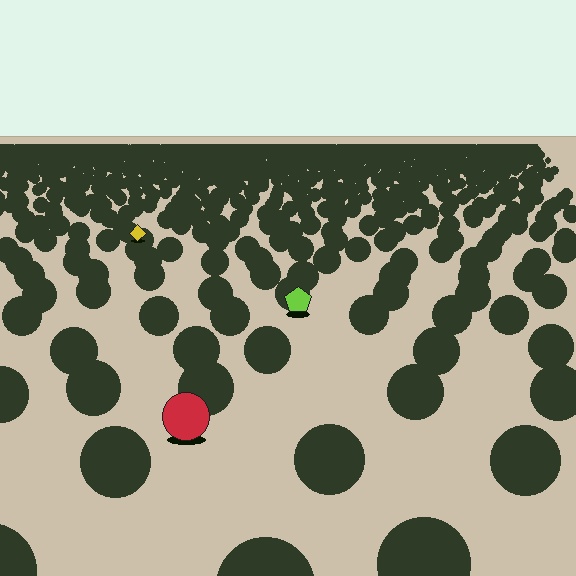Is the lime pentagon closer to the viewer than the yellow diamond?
Yes. The lime pentagon is closer — you can tell from the texture gradient: the ground texture is coarser near it.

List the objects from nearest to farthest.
From nearest to farthest: the red circle, the lime pentagon, the yellow diamond.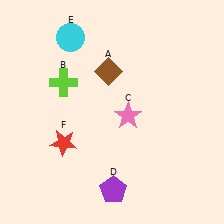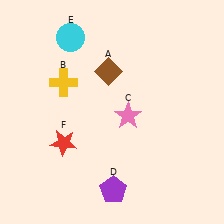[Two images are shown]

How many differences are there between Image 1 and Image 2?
There is 1 difference between the two images.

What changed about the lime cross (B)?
In Image 1, B is lime. In Image 2, it changed to yellow.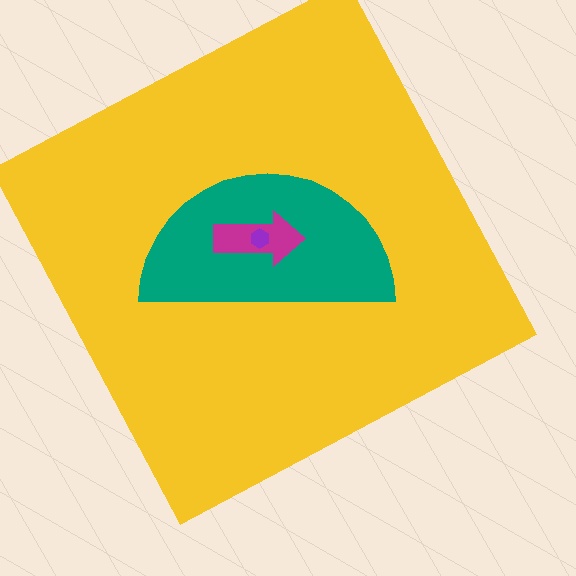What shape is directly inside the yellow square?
The teal semicircle.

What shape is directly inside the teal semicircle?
The magenta arrow.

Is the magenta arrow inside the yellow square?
Yes.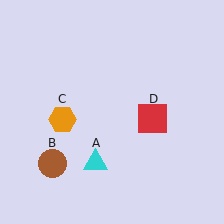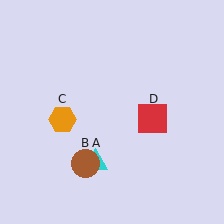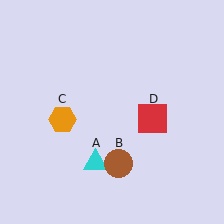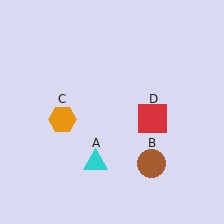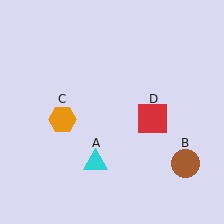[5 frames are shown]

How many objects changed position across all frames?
1 object changed position: brown circle (object B).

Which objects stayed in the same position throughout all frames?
Cyan triangle (object A) and orange hexagon (object C) and red square (object D) remained stationary.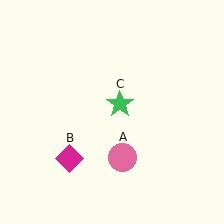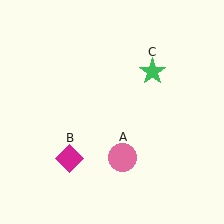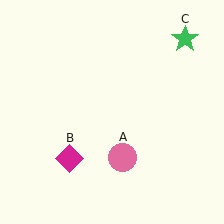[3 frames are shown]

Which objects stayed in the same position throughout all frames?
Pink circle (object A) and magenta diamond (object B) remained stationary.